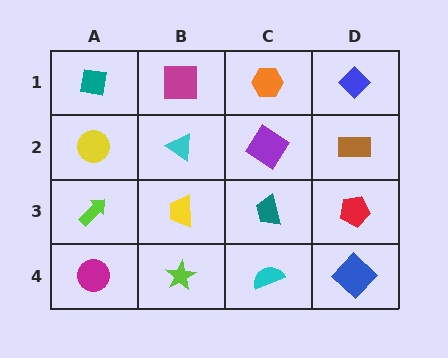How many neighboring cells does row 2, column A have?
3.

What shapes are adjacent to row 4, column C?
A teal trapezoid (row 3, column C), a lime star (row 4, column B), a blue diamond (row 4, column D).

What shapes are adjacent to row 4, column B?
A yellow trapezoid (row 3, column B), a magenta circle (row 4, column A), a cyan semicircle (row 4, column C).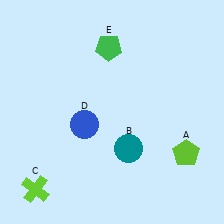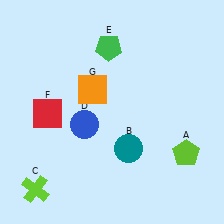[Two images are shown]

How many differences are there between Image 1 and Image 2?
There are 2 differences between the two images.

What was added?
A red square (F), an orange square (G) were added in Image 2.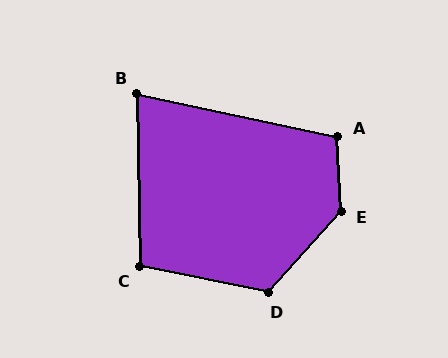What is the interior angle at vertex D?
Approximately 121 degrees (obtuse).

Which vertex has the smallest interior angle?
B, at approximately 77 degrees.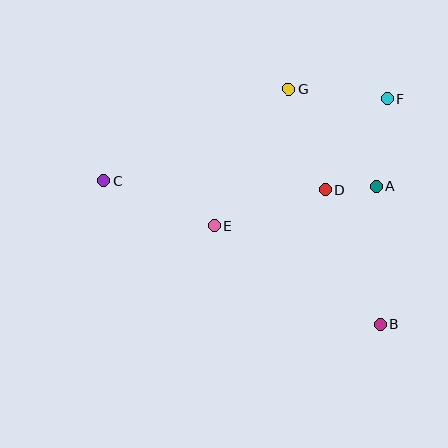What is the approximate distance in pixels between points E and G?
The distance between E and G is approximately 156 pixels.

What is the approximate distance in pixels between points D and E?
The distance between D and E is approximately 117 pixels.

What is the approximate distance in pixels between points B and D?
The distance between B and D is approximately 146 pixels.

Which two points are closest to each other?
Points A and D are closest to each other.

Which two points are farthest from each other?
Points B and C are farthest from each other.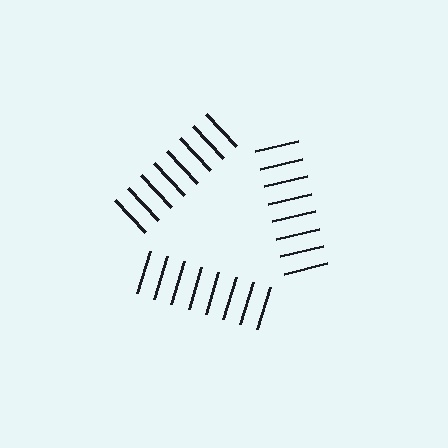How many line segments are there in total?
24 — 8 along each of the 3 edges.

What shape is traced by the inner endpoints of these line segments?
An illusory triangle — the line segments terminate on its edges but no continuous stroke is drawn.